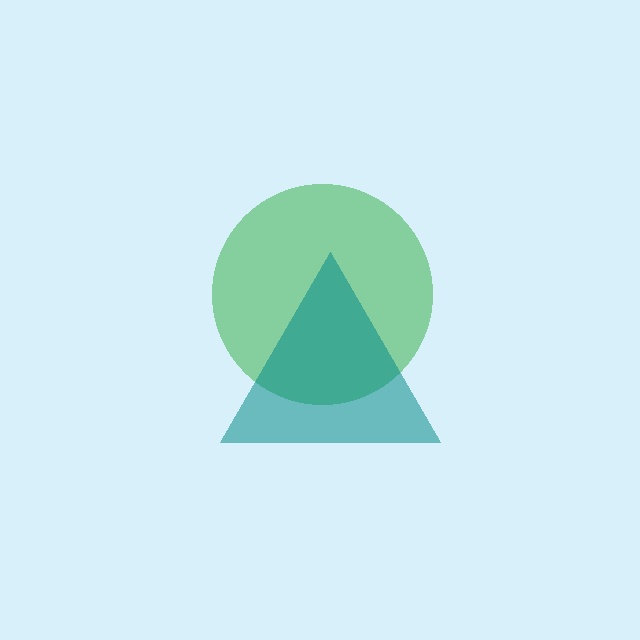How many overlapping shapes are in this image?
There are 2 overlapping shapes in the image.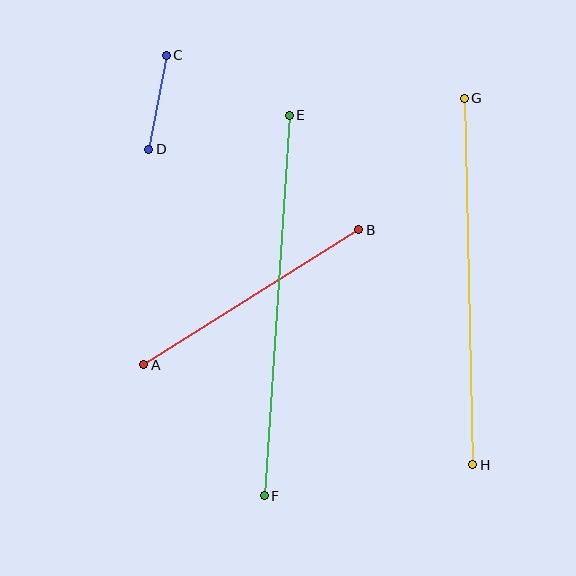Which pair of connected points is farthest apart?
Points E and F are farthest apart.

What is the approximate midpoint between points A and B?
The midpoint is at approximately (251, 297) pixels.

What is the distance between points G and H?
The distance is approximately 366 pixels.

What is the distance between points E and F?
The distance is approximately 381 pixels.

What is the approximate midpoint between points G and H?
The midpoint is at approximately (469, 282) pixels.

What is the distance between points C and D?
The distance is approximately 96 pixels.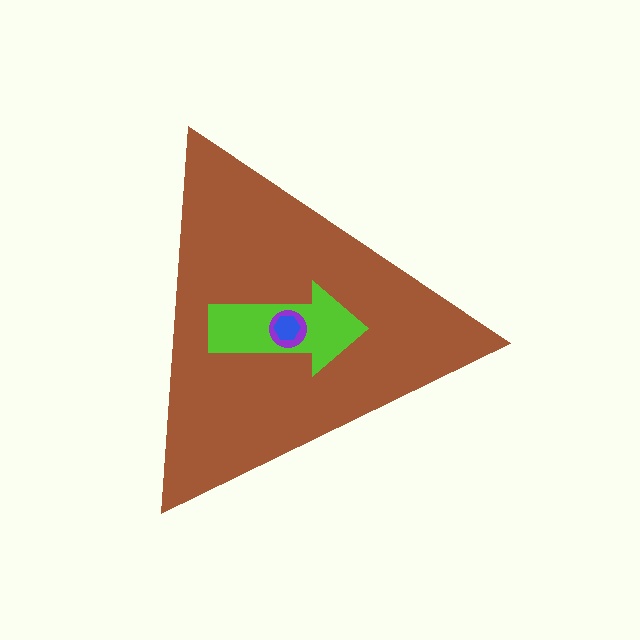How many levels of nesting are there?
4.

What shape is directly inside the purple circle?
The blue hexagon.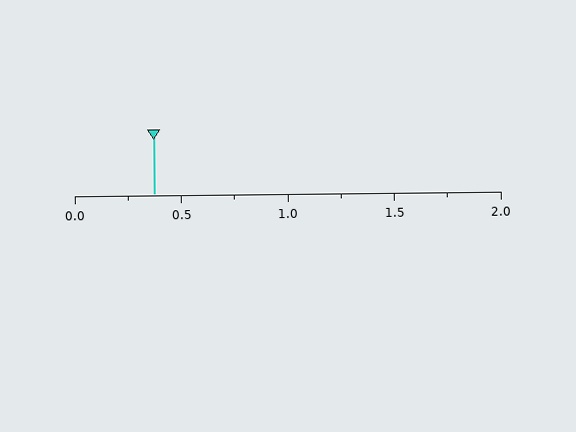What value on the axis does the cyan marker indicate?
The marker indicates approximately 0.38.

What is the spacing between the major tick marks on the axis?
The major ticks are spaced 0.5 apart.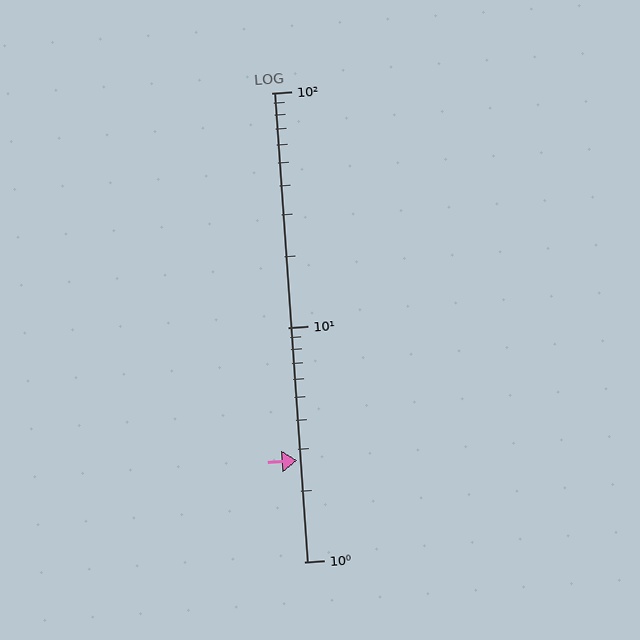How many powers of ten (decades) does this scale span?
The scale spans 2 decades, from 1 to 100.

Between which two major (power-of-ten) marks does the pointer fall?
The pointer is between 1 and 10.